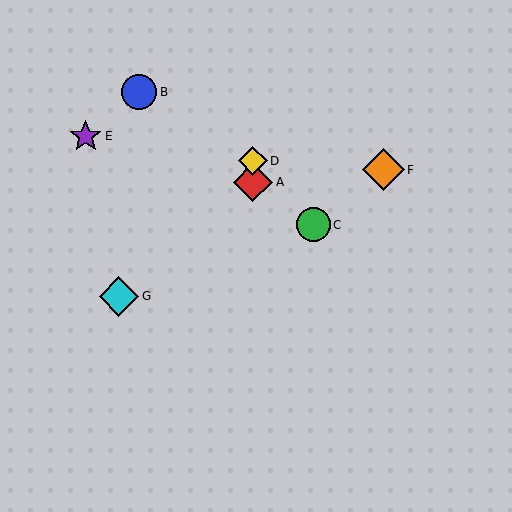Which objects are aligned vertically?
Objects A, D are aligned vertically.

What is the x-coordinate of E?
Object E is at x≈86.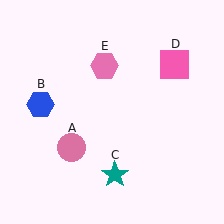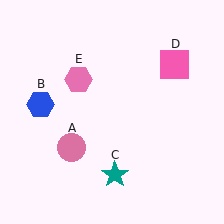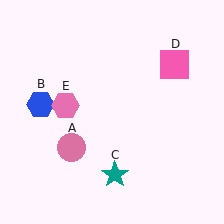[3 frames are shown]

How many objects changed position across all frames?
1 object changed position: pink hexagon (object E).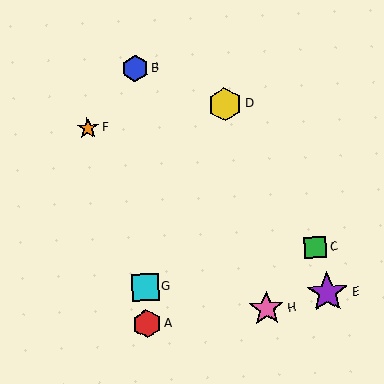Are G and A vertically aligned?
Yes, both are at x≈145.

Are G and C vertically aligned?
No, G is at x≈145 and C is at x≈315.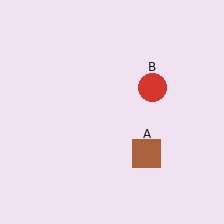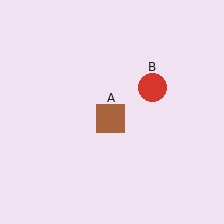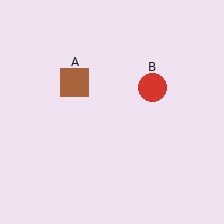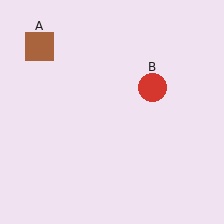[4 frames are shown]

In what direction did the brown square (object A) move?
The brown square (object A) moved up and to the left.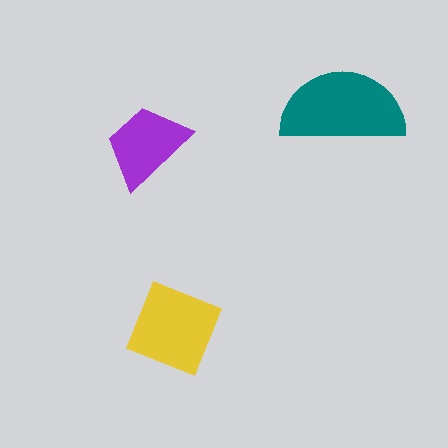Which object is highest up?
The teal semicircle is topmost.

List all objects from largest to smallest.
The teal semicircle, the yellow square, the purple trapezoid.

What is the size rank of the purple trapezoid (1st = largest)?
3rd.